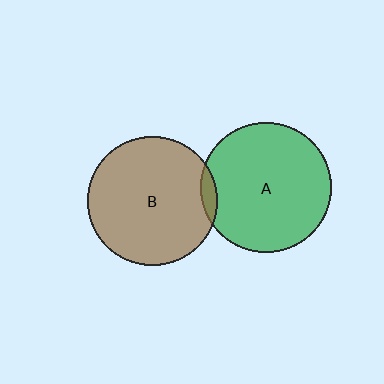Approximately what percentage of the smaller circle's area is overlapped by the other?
Approximately 5%.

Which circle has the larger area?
Circle A (green).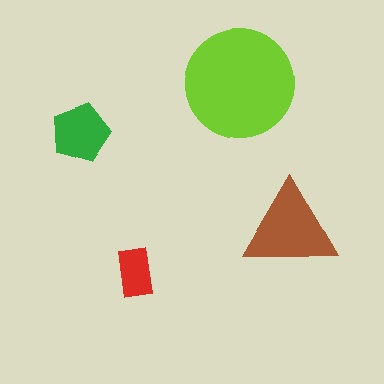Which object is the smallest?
The red rectangle.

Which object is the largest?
The lime circle.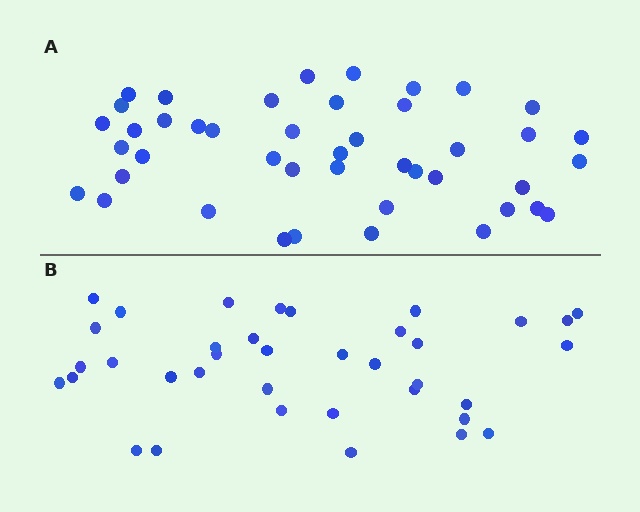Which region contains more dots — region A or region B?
Region A (the top region) has more dots.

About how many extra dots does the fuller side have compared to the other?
Region A has roughly 8 or so more dots than region B.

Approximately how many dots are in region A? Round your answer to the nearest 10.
About 40 dots. (The exact count is 44, which rounds to 40.)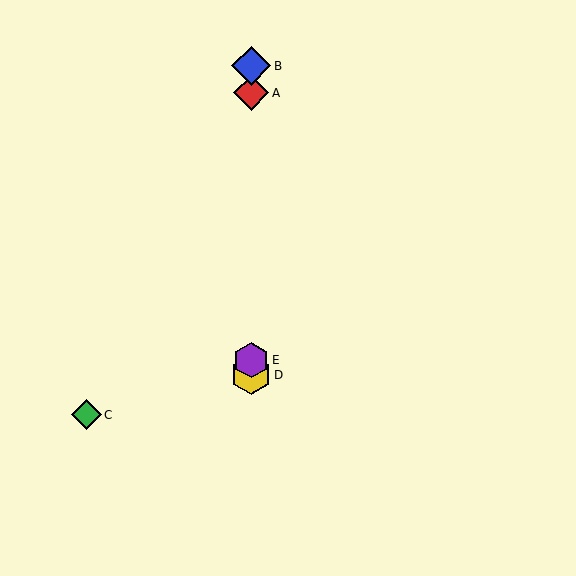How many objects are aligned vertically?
4 objects (A, B, D, E) are aligned vertically.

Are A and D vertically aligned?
Yes, both are at x≈251.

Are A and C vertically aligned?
No, A is at x≈251 and C is at x≈86.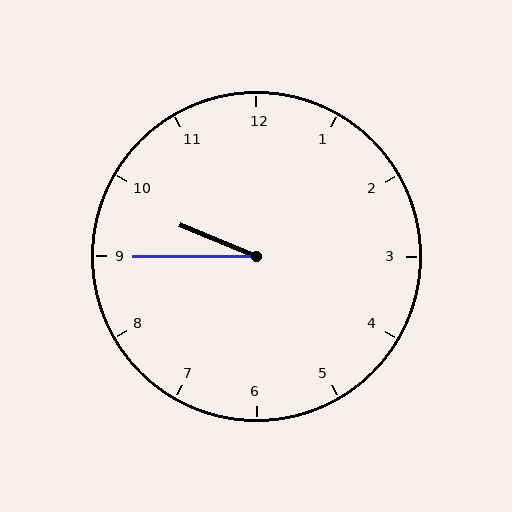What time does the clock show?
9:45.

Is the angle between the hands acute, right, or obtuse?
It is acute.